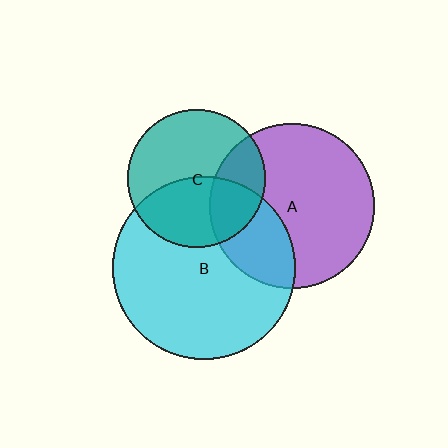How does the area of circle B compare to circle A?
Approximately 1.2 times.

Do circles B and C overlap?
Yes.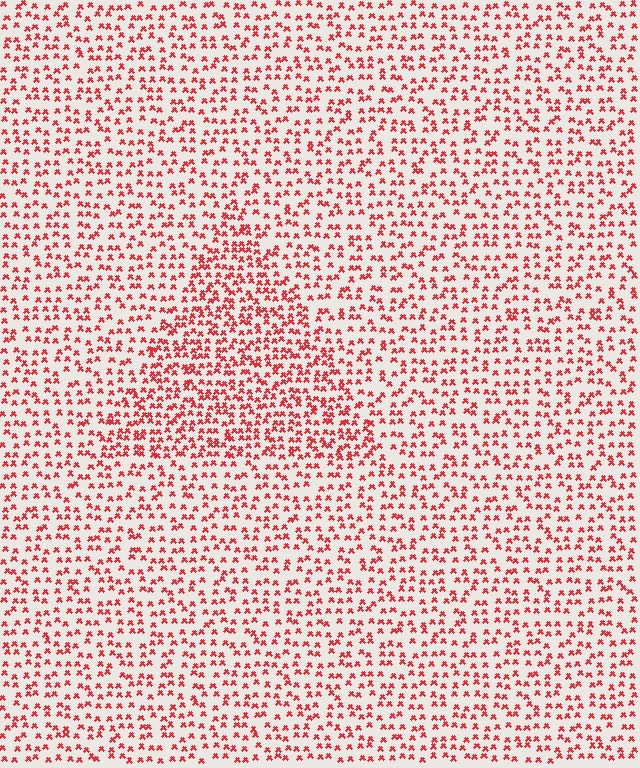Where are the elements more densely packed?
The elements are more densely packed inside the triangle boundary.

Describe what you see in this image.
The image contains small red elements arranged at two different densities. A triangle-shaped region is visible where the elements are more densely packed than the surrounding area.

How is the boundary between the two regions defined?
The boundary is defined by a change in element density (approximately 1.6x ratio). All elements are the same color, size, and shape.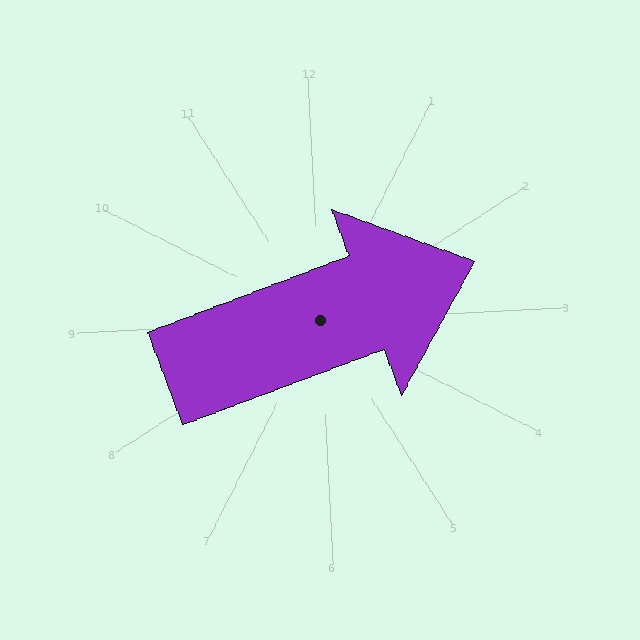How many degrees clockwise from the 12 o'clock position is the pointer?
Approximately 72 degrees.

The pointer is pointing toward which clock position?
Roughly 2 o'clock.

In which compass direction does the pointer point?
East.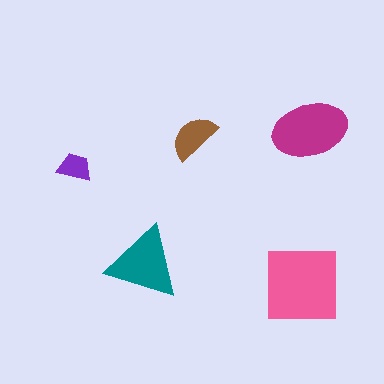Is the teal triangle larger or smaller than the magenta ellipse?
Smaller.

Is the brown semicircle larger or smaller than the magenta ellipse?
Smaller.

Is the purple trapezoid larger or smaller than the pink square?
Smaller.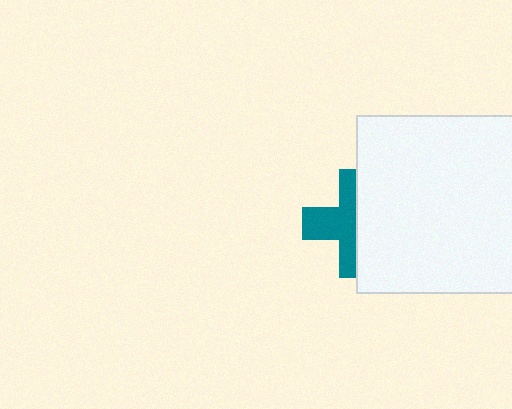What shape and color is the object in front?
The object in front is a white rectangle.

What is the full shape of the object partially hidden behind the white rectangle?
The partially hidden object is a teal cross.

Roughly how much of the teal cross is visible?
About half of it is visible (roughly 49%).